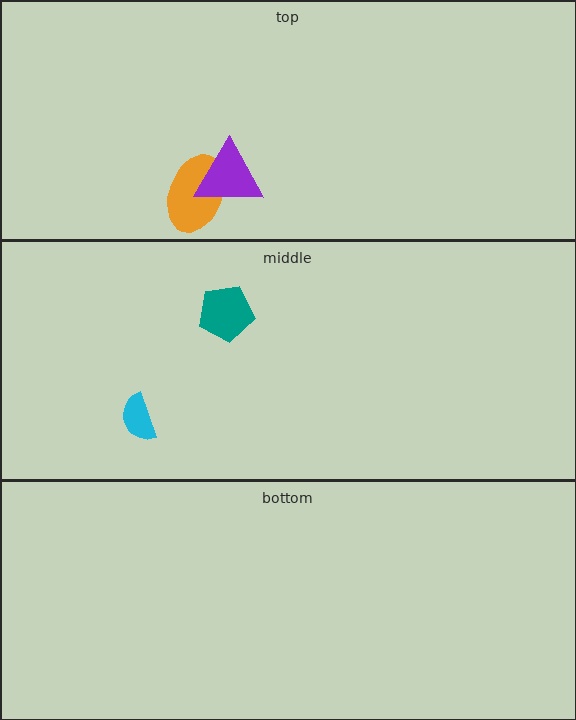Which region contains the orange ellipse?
The top region.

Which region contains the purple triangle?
The top region.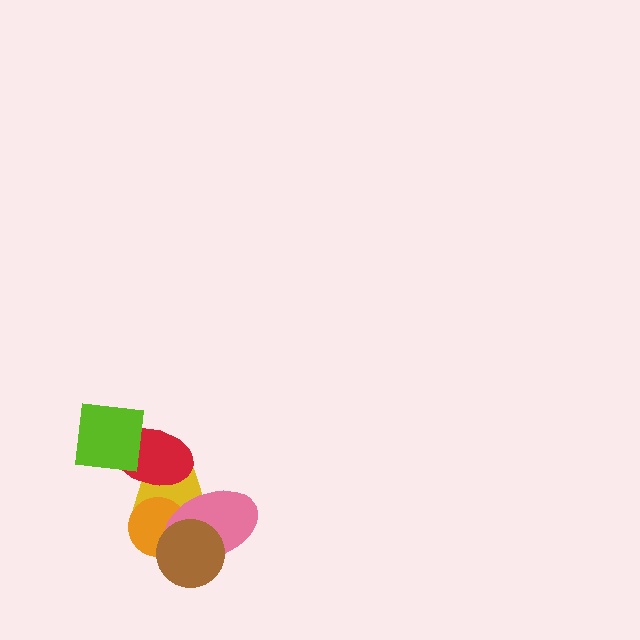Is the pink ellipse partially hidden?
Yes, it is partially covered by another shape.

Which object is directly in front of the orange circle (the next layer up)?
The pink ellipse is directly in front of the orange circle.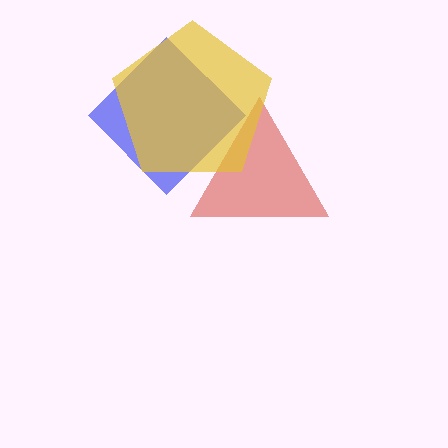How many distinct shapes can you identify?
There are 3 distinct shapes: a red triangle, a blue diamond, a yellow pentagon.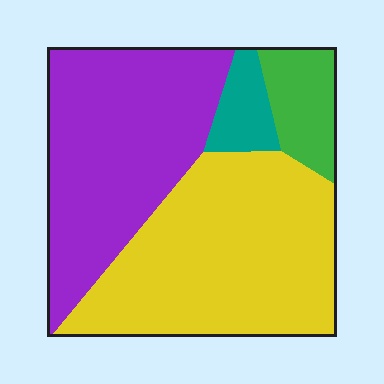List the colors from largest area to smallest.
From largest to smallest: yellow, purple, green, teal.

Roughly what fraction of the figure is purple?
Purple covers 39% of the figure.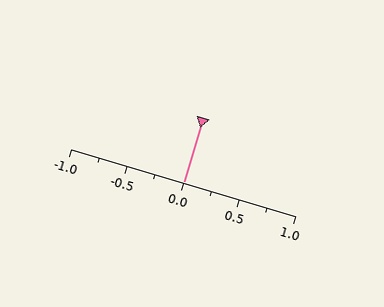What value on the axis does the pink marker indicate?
The marker indicates approximately 0.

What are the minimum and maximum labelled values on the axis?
The axis runs from -1.0 to 1.0.